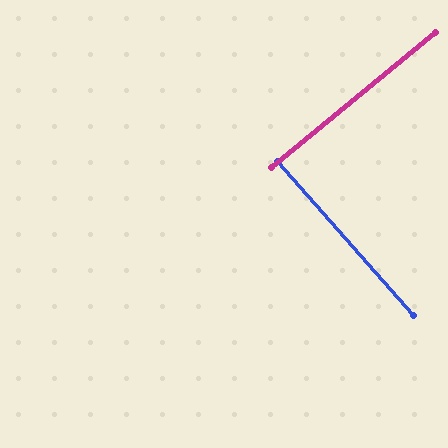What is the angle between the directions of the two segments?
Approximately 88 degrees.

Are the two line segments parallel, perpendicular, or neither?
Perpendicular — they meet at approximately 88°.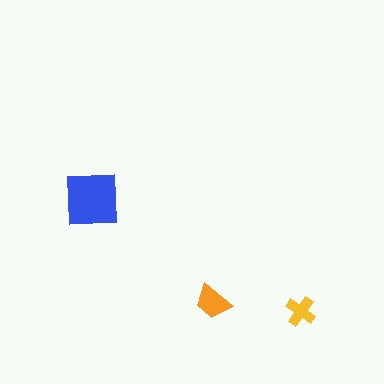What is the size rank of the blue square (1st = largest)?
1st.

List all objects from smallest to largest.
The yellow cross, the orange trapezoid, the blue square.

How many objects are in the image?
There are 3 objects in the image.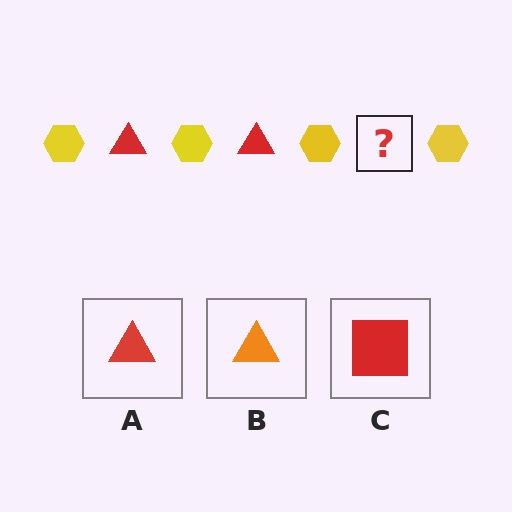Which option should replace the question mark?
Option A.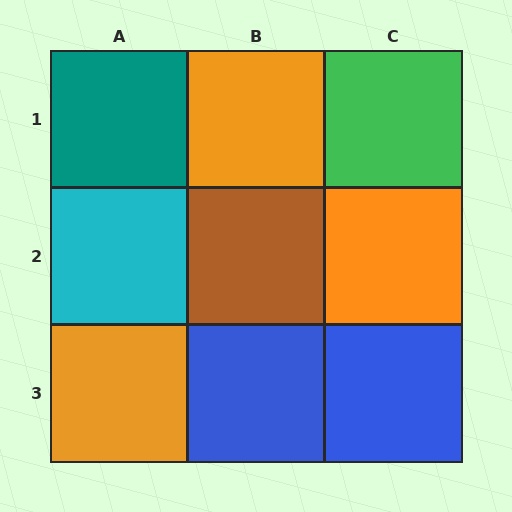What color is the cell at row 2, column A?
Cyan.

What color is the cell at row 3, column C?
Blue.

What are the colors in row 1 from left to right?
Teal, orange, green.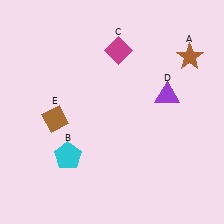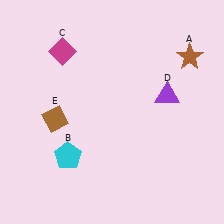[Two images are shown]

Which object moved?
The magenta diamond (C) moved left.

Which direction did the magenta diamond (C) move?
The magenta diamond (C) moved left.